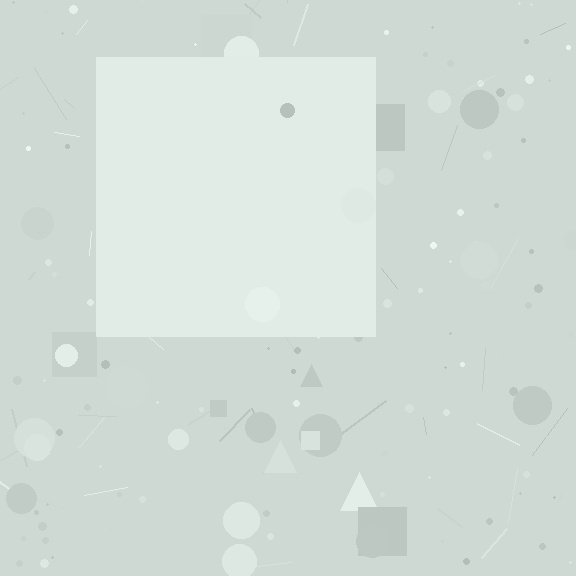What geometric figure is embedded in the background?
A square is embedded in the background.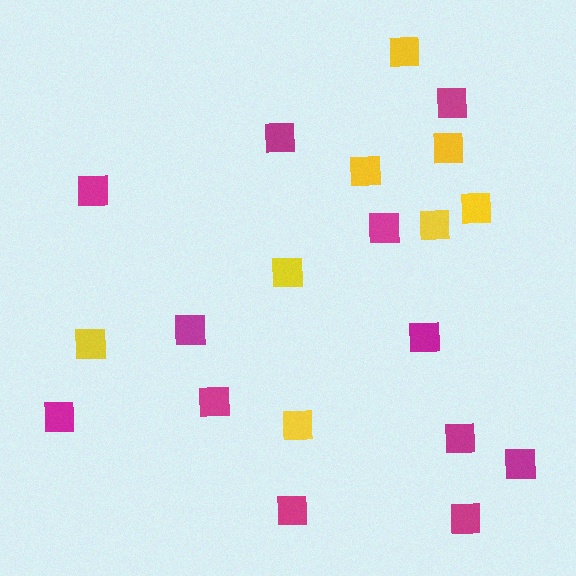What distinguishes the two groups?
There are 2 groups: one group of magenta squares (12) and one group of yellow squares (8).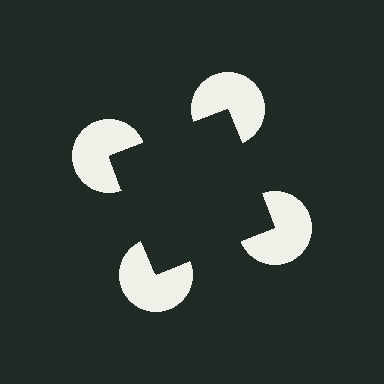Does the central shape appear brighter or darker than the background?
It typically appears slightly darker than the background, even though no actual brightness change is drawn.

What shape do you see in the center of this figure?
An illusory square — its edges are inferred from the aligned wedge cuts in the pac-man discs, not physically drawn.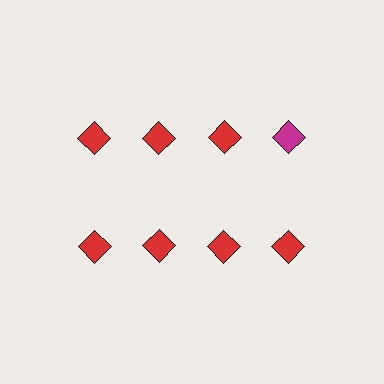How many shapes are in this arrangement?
There are 8 shapes arranged in a grid pattern.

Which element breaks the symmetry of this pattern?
The magenta diamond in the top row, second from right column breaks the symmetry. All other shapes are red diamonds.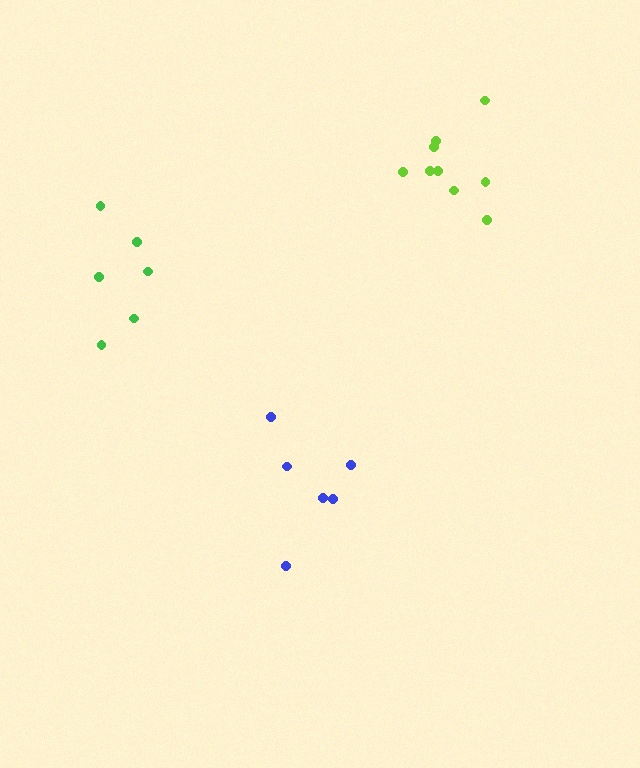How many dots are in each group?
Group 1: 9 dots, Group 2: 6 dots, Group 3: 6 dots (21 total).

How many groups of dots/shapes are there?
There are 3 groups.